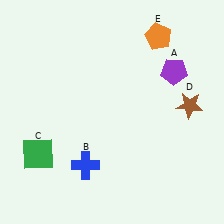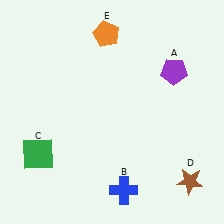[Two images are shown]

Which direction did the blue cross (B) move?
The blue cross (B) moved right.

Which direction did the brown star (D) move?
The brown star (D) moved down.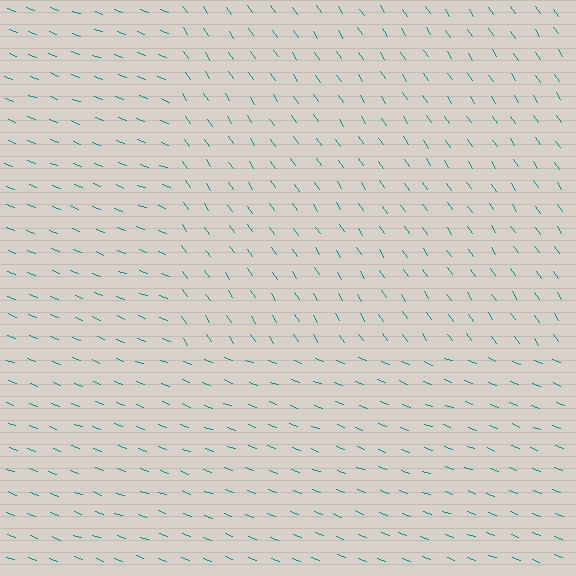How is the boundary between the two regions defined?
The boundary is defined purely by a change in line orientation (approximately 35 degrees difference). All lines are the same color and thickness.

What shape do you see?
I see a rectangle.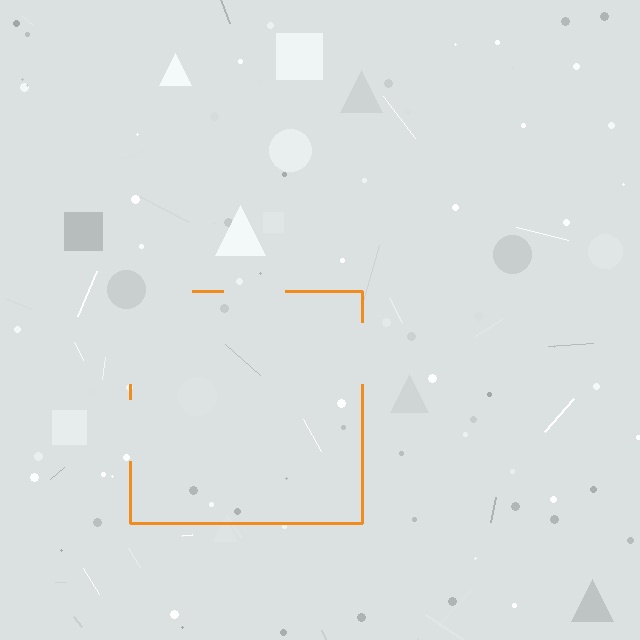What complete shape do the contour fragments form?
The contour fragments form a square.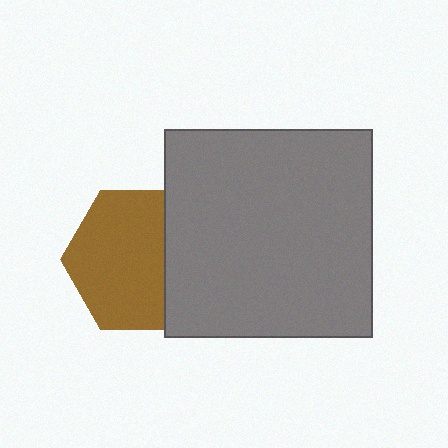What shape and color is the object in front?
The object in front is a gray square.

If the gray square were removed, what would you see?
You would see the complete brown hexagon.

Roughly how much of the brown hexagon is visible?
Most of it is visible (roughly 69%).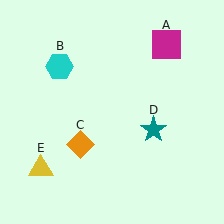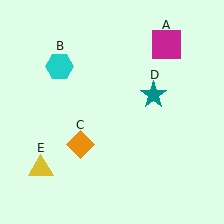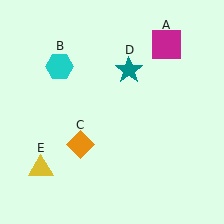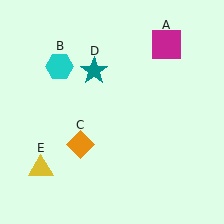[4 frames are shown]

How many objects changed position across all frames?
1 object changed position: teal star (object D).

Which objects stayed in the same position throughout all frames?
Magenta square (object A) and cyan hexagon (object B) and orange diamond (object C) and yellow triangle (object E) remained stationary.